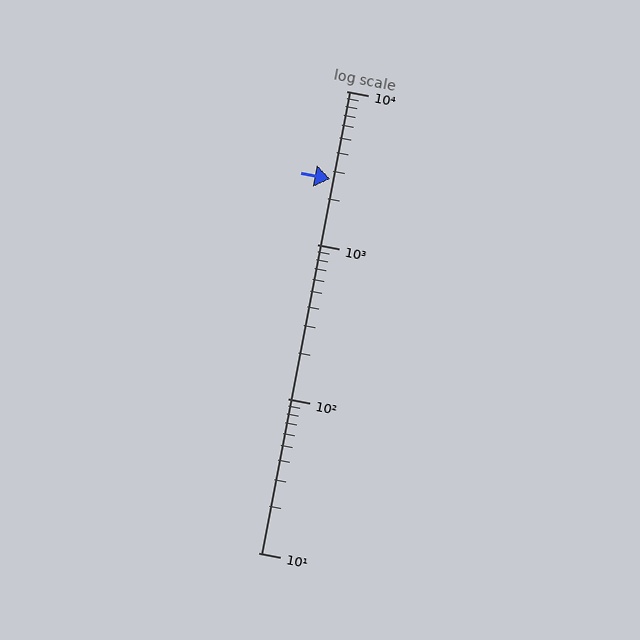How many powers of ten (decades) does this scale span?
The scale spans 3 decades, from 10 to 10000.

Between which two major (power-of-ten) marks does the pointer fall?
The pointer is between 1000 and 10000.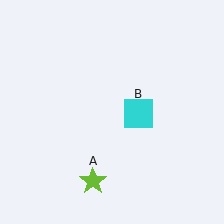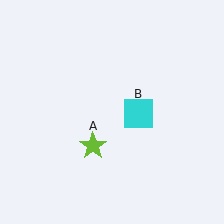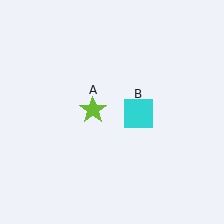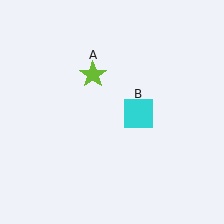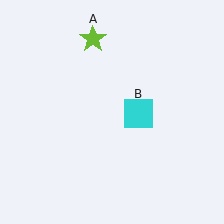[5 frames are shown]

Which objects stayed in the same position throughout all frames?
Cyan square (object B) remained stationary.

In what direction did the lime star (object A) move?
The lime star (object A) moved up.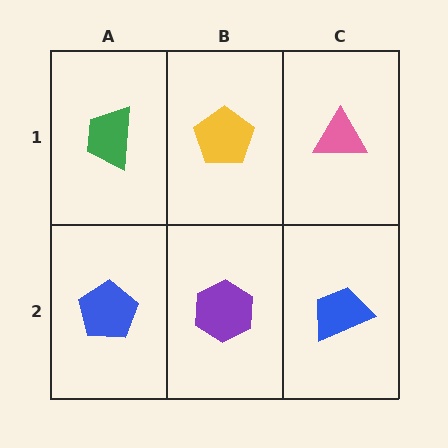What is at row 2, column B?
A purple hexagon.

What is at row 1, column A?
A green trapezoid.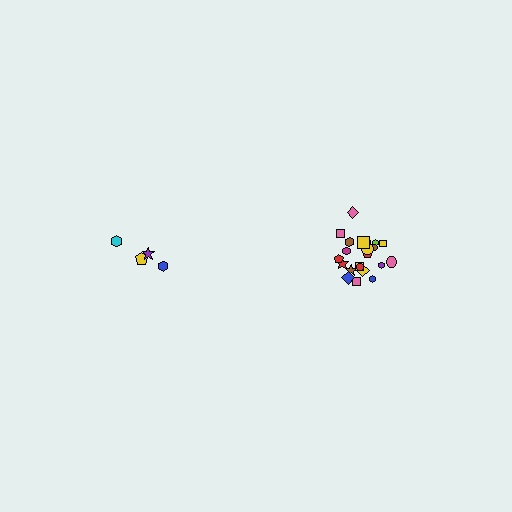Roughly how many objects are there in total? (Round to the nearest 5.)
Roughly 25 objects in total.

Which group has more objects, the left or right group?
The right group.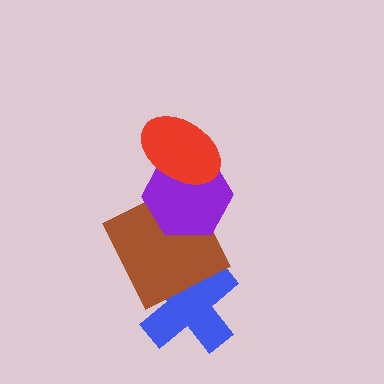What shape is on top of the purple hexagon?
The red ellipse is on top of the purple hexagon.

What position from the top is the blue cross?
The blue cross is 4th from the top.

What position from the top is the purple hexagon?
The purple hexagon is 2nd from the top.